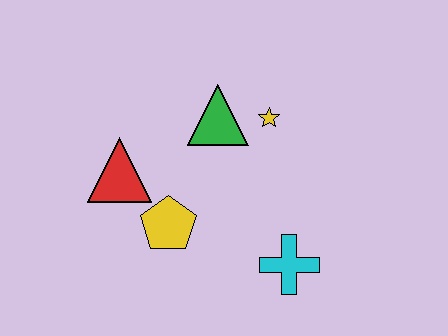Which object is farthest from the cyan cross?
The red triangle is farthest from the cyan cross.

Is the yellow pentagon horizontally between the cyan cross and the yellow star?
No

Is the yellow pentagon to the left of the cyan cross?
Yes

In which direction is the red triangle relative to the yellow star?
The red triangle is to the left of the yellow star.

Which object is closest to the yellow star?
The green triangle is closest to the yellow star.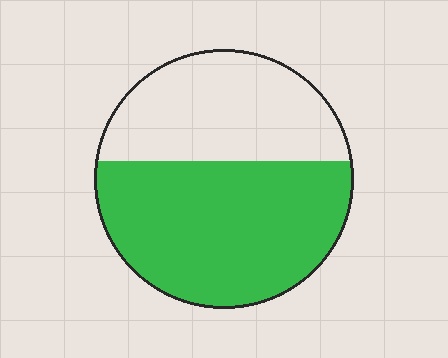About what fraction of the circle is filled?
About three fifths (3/5).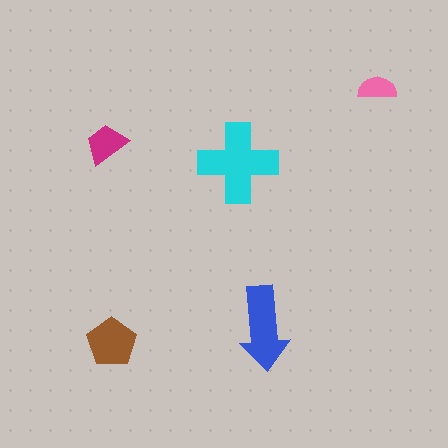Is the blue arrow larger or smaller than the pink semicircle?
Larger.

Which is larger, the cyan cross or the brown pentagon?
The cyan cross.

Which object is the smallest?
The pink semicircle.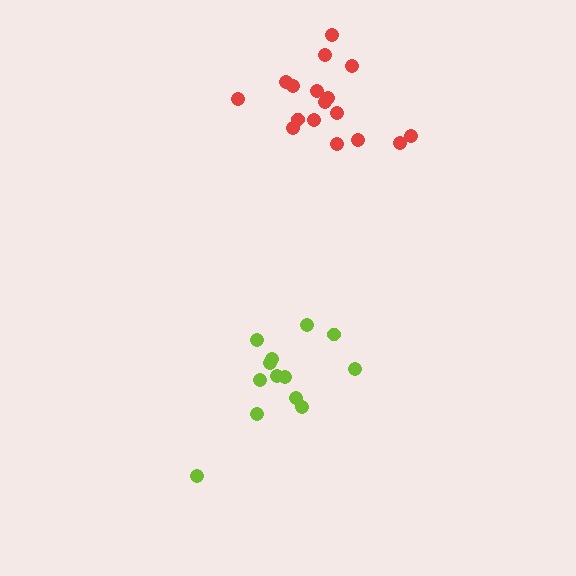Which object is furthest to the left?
The lime cluster is leftmost.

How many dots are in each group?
Group 1: 17 dots, Group 2: 13 dots (30 total).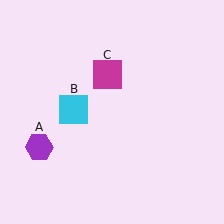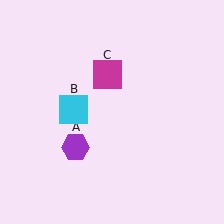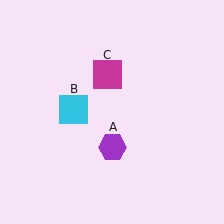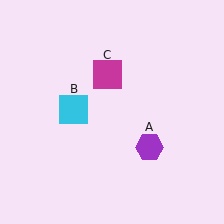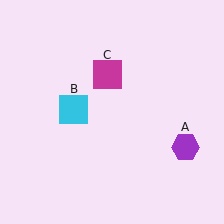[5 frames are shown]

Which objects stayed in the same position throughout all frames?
Cyan square (object B) and magenta square (object C) remained stationary.